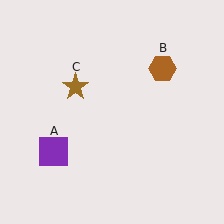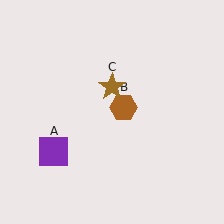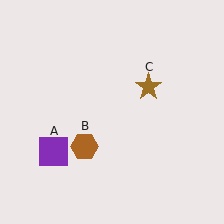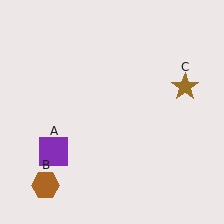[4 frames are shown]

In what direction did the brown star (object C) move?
The brown star (object C) moved right.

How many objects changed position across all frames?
2 objects changed position: brown hexagon (object B), brown star (object C).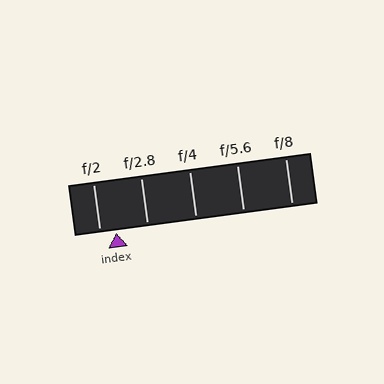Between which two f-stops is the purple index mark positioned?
The index mark is between f/2 and f/2.8.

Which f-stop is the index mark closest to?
The index mark is closest to f/2.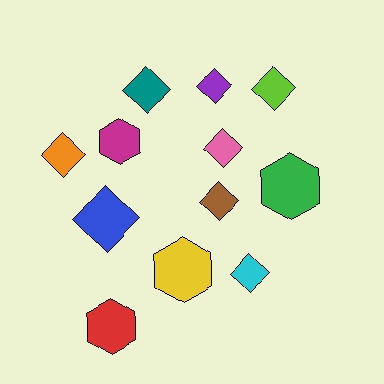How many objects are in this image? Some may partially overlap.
There are 12 objects.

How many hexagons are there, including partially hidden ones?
There are 4 hexagons.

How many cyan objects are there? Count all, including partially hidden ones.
There is 1 cyan object.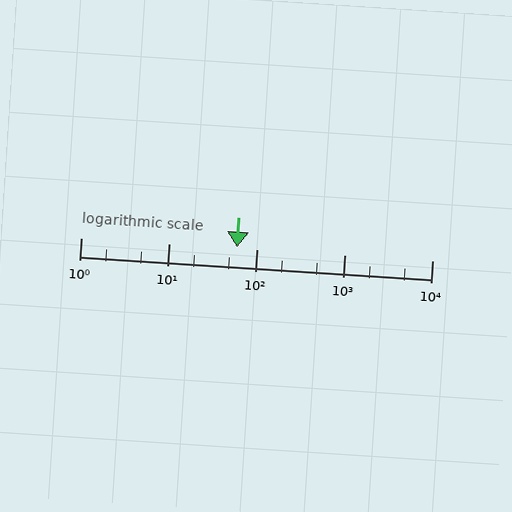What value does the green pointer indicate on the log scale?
The pointer indicates approximately 60.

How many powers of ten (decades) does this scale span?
The scale spans 4 decades, from 1 to 10000.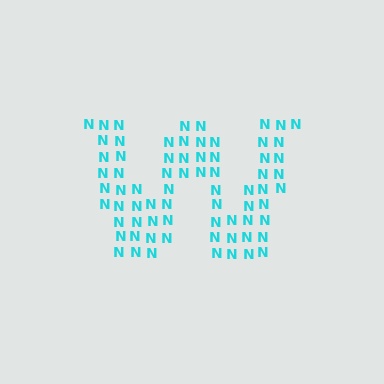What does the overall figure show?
The overall figure shows the letter W.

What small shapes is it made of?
It is made of small letter N's.